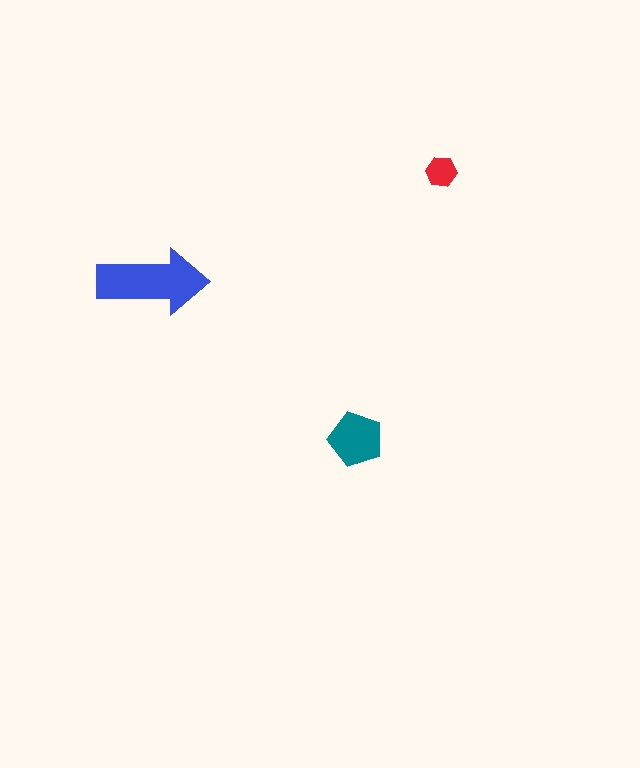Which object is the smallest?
The red hexagon.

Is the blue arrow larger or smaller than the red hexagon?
Larger.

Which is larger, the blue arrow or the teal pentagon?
The blue arrow.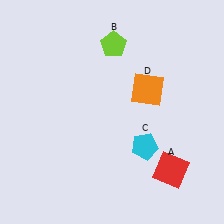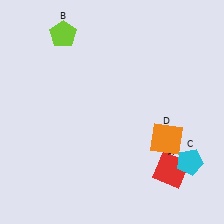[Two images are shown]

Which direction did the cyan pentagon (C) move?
The cyan pentagon (C) moved right.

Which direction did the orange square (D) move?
The orange square (D) moved down.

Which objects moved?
The objects that moved are: the lime pentagon (B), the cyan pentagon (C), the orange square (D).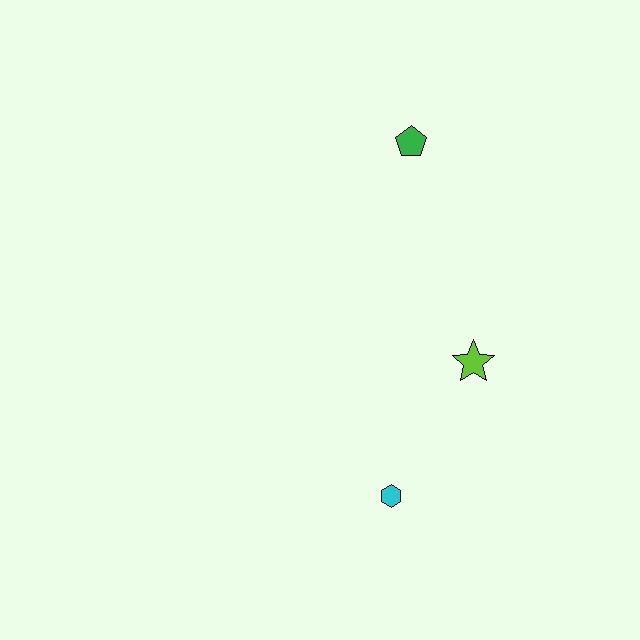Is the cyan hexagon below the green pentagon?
Yes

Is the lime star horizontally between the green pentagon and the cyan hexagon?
No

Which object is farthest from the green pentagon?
The cyan hexagon is farthest from the green pentagon.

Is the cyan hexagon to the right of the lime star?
No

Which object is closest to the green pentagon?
The lime star is closest to the green pentagon.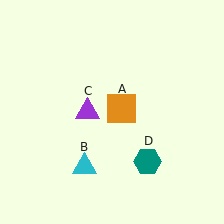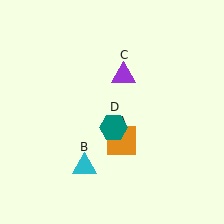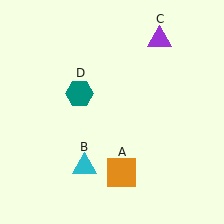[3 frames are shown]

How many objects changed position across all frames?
3 objects changed position: orange square (object A), purple triangle (object C), teal hexagon (object D).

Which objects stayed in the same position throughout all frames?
Cyan triangle (object B) remained stationary.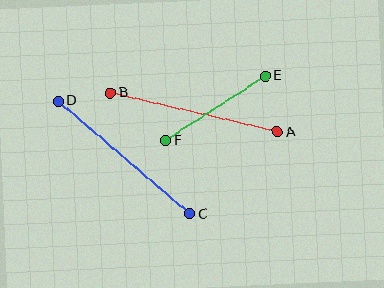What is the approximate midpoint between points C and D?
The midpoint is at approximately (124, 158) pixels.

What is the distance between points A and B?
The distance is approximately 171 pixels.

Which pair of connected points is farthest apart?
Points C and D are farthest apart.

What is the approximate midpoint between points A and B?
The midpoint is at approximately (194, 113) pixels.